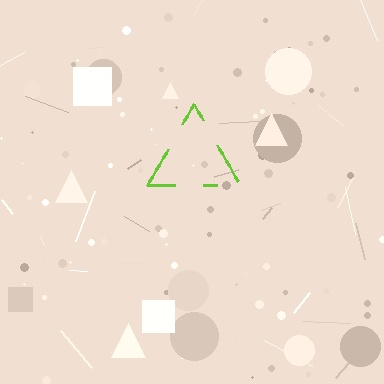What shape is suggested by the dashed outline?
The dashed outline suggests a triangle.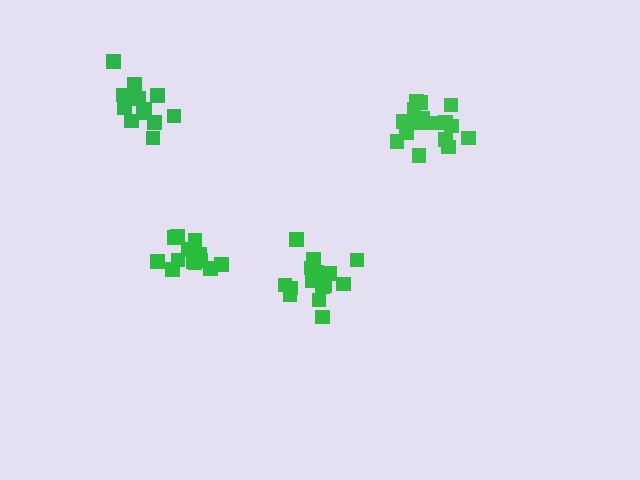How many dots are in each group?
Group 1: 16 dots, Group 2: 16 dots, Group 3: 14 dots, Group 4: 14 dots (60 total).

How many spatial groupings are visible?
There are 4 spatial groupings.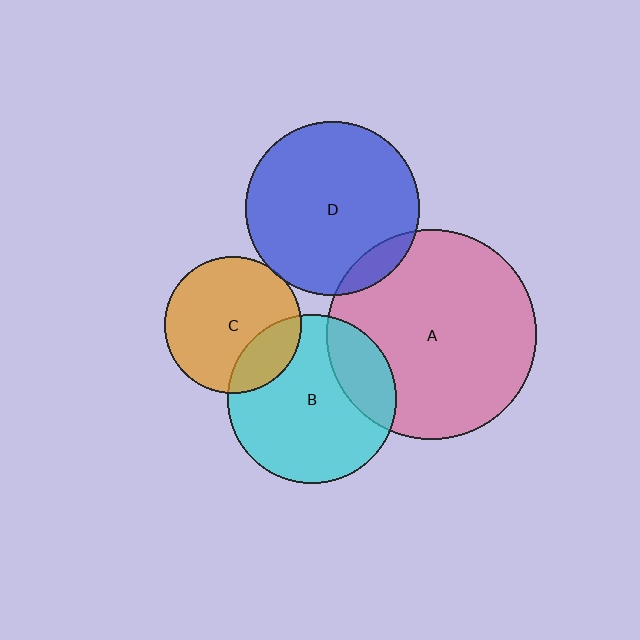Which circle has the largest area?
Circle A (pink).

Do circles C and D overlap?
Yes.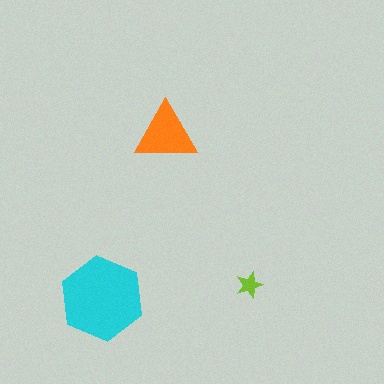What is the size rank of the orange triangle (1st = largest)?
2nd.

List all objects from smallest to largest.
The lime star, the orange triangle, the cyan hexagon.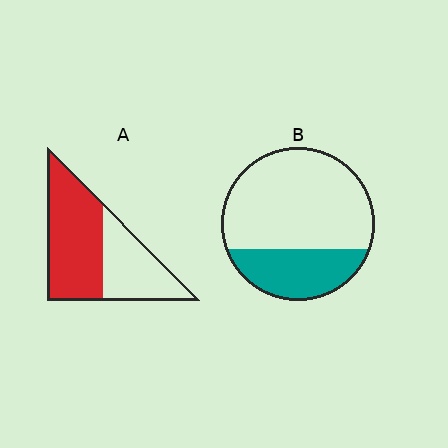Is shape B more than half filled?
No.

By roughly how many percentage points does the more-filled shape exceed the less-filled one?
By roughly 30 percentage points (A over B).